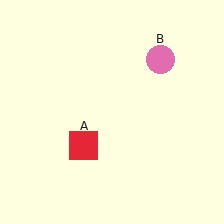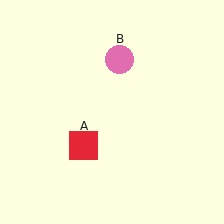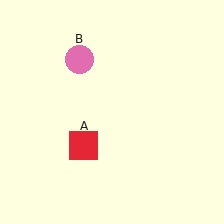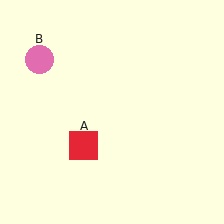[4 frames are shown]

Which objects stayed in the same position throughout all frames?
Red square (object A) remained stationary.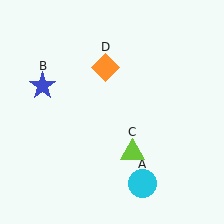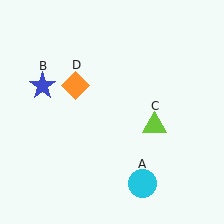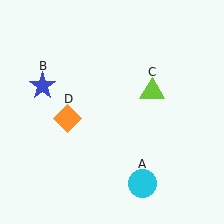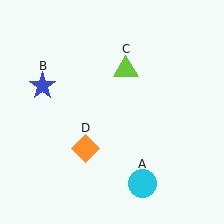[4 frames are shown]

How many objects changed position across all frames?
2 objects changed position: lime triangle (object C), orange diamond (object D).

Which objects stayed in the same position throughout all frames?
Cyan circle (object A) and blue star (object B) remained stationary.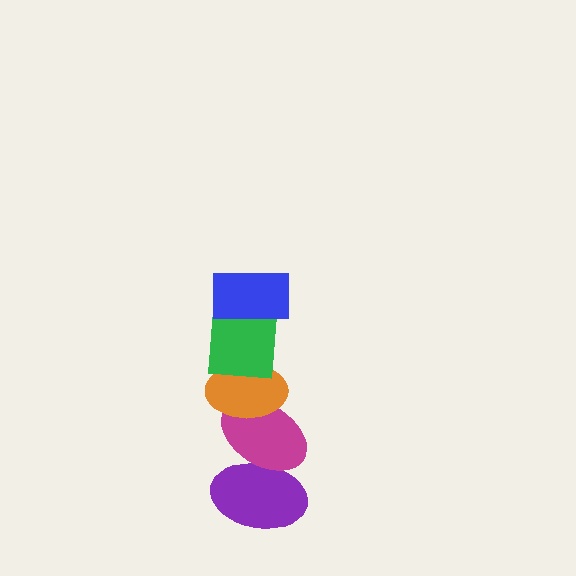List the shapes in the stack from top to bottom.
From top to bottom: the blue rectangle, the green square, the orange ellipse, the magenta ellipse, the purple ellipse.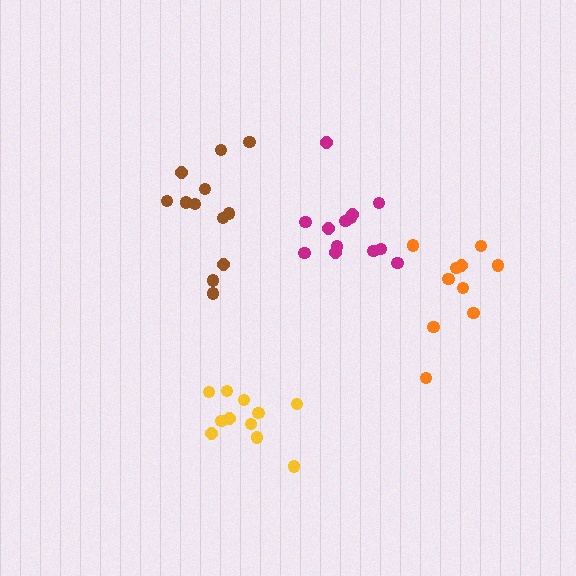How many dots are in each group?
Group 1: 12 dots, Group 2: 13 dots, Group 3: 10 dots, Group 4: 11 dots (46 total).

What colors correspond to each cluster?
The clusters are colored: brown, magenta, orange, yellow.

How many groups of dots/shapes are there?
There are 4 groups.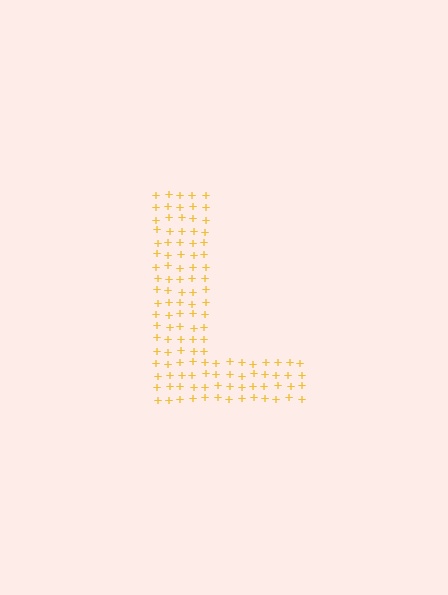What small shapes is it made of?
It is made of small plus signs.